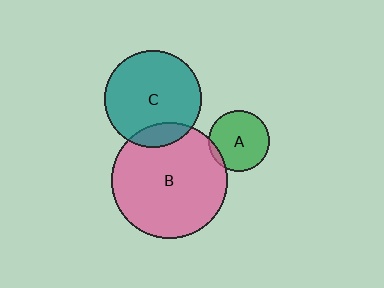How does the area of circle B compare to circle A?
Approximately 3.6 times.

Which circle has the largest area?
Circle B (pink).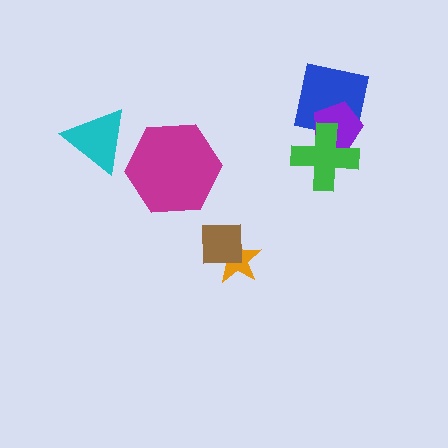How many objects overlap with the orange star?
1 object overlaps with the orange star.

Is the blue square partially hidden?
Yes, it is partially covered by another shape.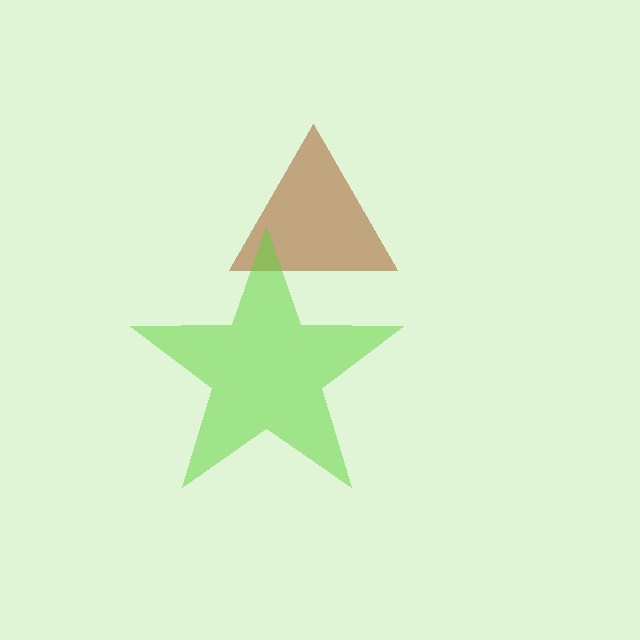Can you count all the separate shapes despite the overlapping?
Yes, there are 2 separate shapes.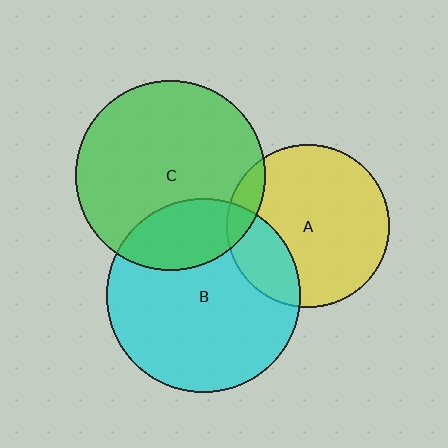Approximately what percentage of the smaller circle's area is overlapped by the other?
Approximately 25%.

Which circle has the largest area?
Circle B (cyan).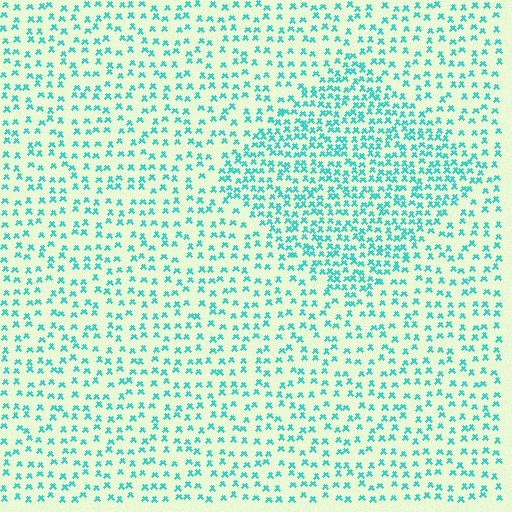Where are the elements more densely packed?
The elements are more densely packed inside the diamond boundary.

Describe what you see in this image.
The image contains small cyan elements arranged at two different densities. A diamond-shaped region is visible where the elements are more densely packed than the surrounding area.